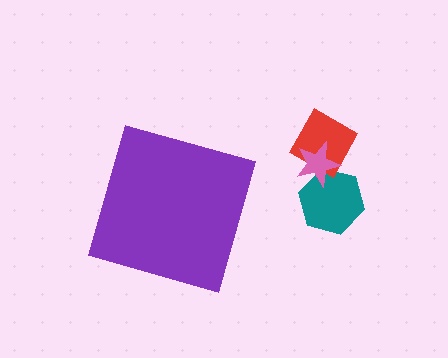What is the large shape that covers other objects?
A purple diamond.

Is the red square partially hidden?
No, the red square is fully visible.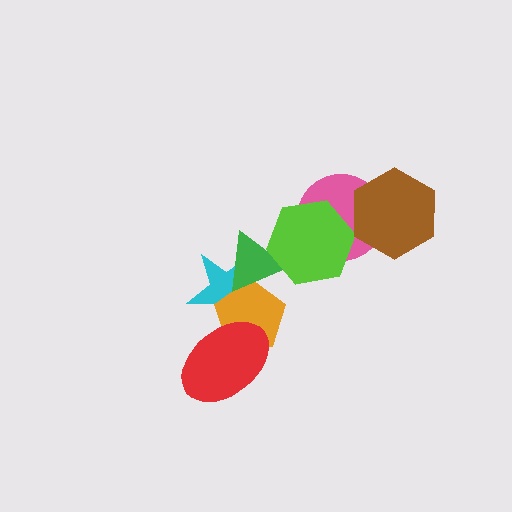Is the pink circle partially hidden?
Yes, it is partially covered by another shape.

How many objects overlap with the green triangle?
3 objects overlap with the green triangle.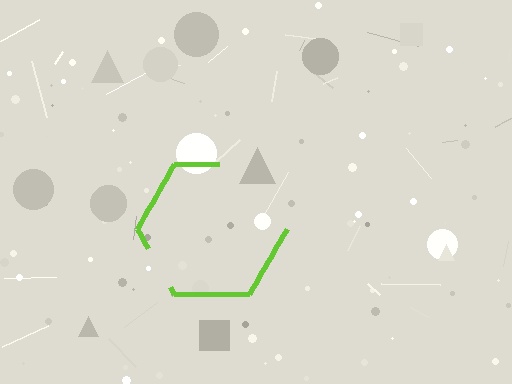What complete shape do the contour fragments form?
The contour fragments form a hexagon.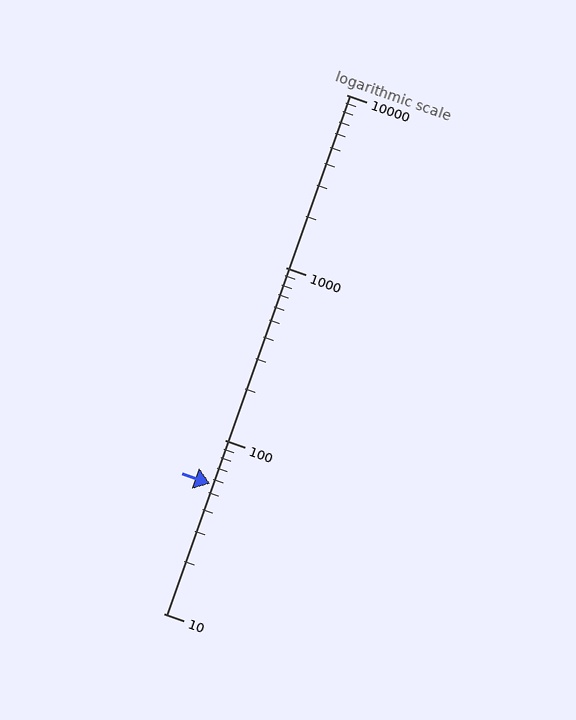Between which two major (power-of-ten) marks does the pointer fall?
The pointer is between 10 and 100.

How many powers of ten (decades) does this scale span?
The scale spans 3 decades, from 10 to 10000.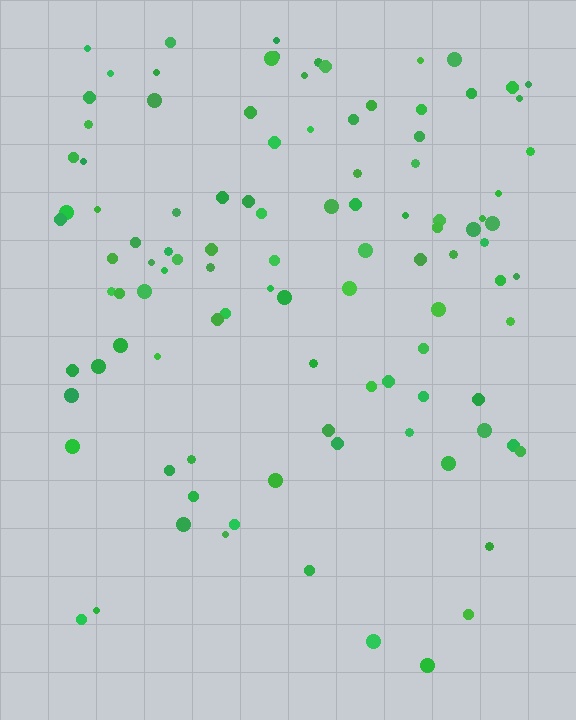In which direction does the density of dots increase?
From bottom to top, with the top side densest.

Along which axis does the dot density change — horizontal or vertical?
Vertical.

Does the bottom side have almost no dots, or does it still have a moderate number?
Still a moderate number, just noticeably fewer than the top.